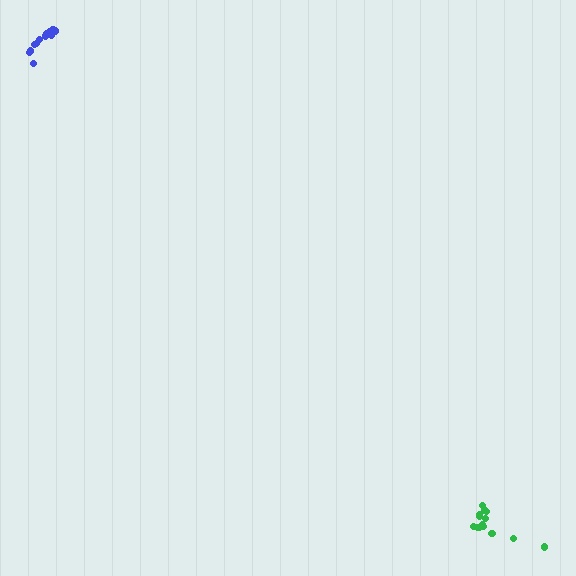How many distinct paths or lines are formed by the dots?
There are 2 distinct paths.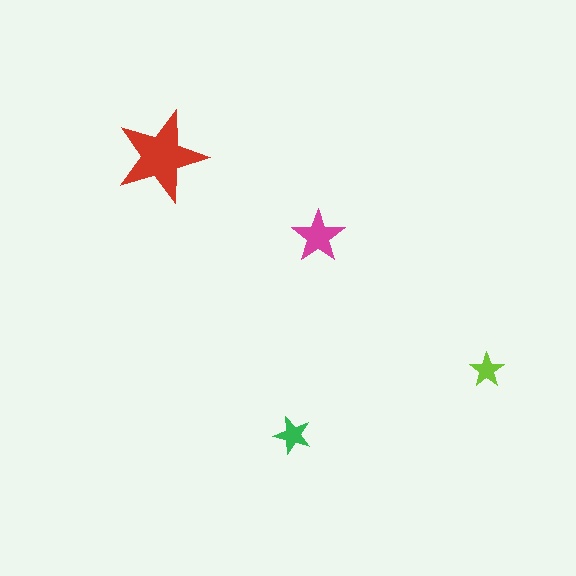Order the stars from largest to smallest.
the red one, the magenta one, the green one, the lime one.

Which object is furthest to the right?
The lime star is rightmost.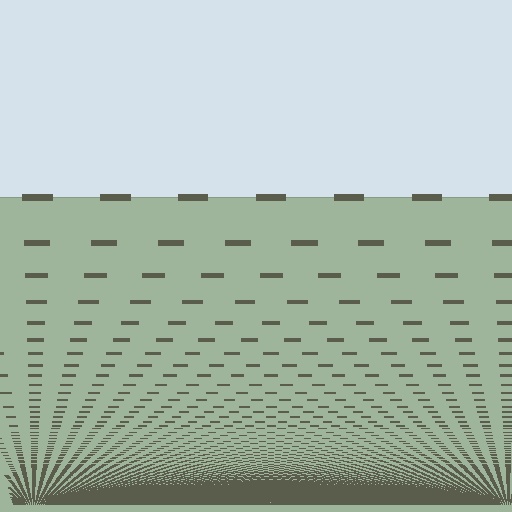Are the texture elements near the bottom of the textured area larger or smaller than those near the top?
Smaller. The gradient is inverted — elements near the bottom are smaller and denser.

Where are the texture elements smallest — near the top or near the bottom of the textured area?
Near the bottom.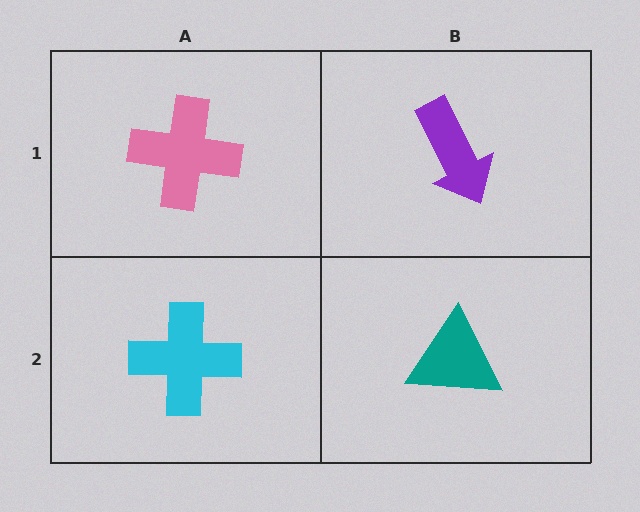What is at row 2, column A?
A cyan cross.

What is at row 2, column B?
A teal triangle.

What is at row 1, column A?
A pink cross.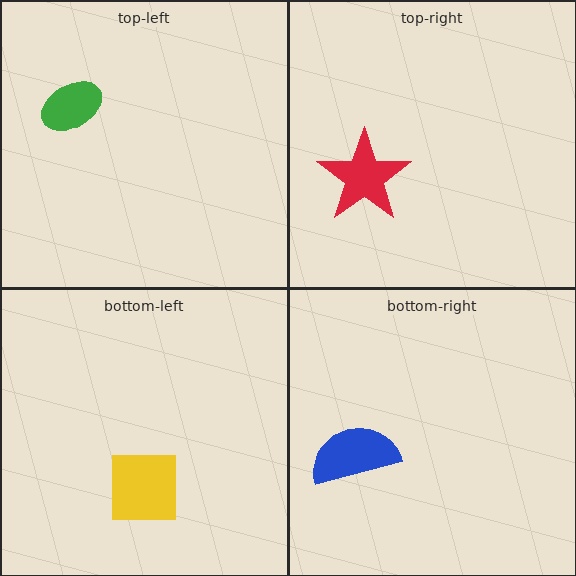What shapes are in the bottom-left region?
The yellow square.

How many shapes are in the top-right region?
1.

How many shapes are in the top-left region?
1.